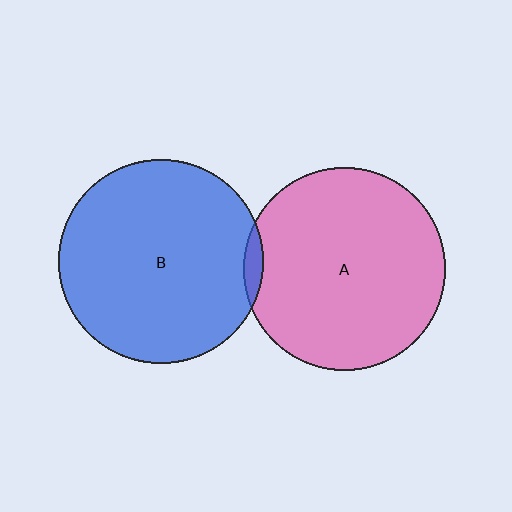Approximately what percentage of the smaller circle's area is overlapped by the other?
Approximately 5%.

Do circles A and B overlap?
Yes.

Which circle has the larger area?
Circle B (blue).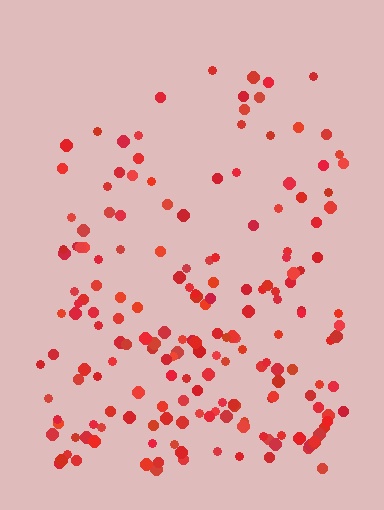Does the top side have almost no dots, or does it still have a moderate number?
Still a moderate number, just noticeably fewer than the bottom.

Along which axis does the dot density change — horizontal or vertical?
Vertical.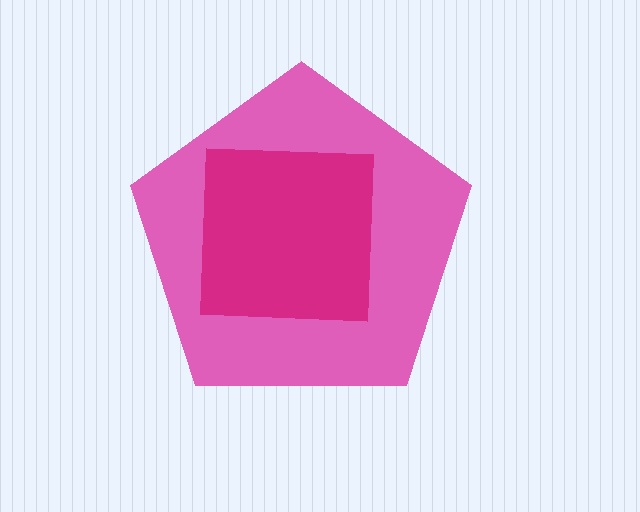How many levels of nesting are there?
2.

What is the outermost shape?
The pink pentagon.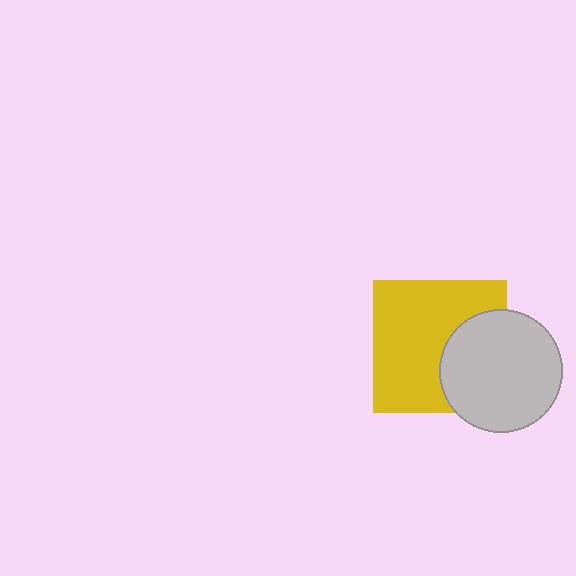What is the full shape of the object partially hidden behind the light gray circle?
The partially hidden object is a yellow square.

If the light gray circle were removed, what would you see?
You would see the complete yellow square.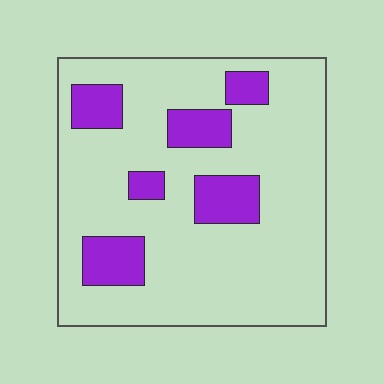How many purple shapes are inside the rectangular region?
6.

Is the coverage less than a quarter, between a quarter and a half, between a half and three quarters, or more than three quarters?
Less than a quarter.